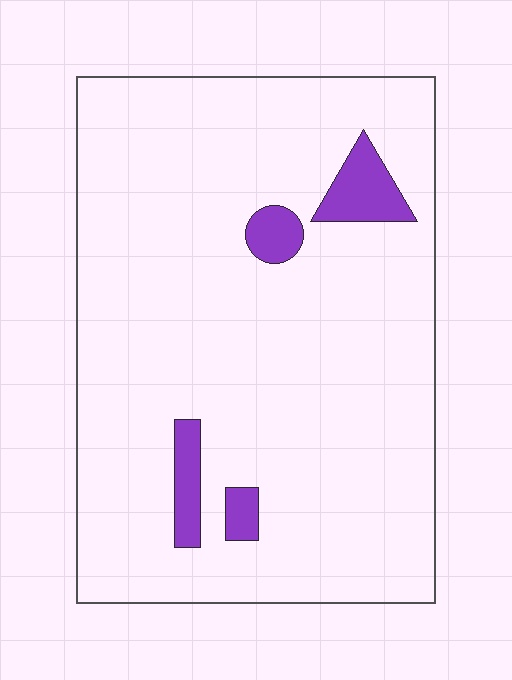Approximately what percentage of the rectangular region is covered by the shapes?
Approximately 5%.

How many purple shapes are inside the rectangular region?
4.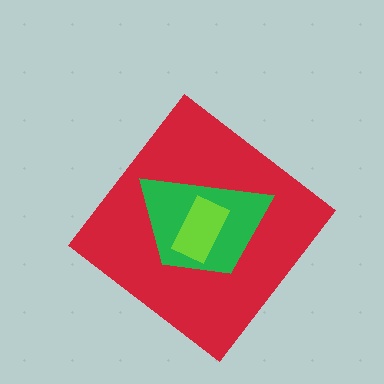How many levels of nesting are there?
3.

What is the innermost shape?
The lime rectangle.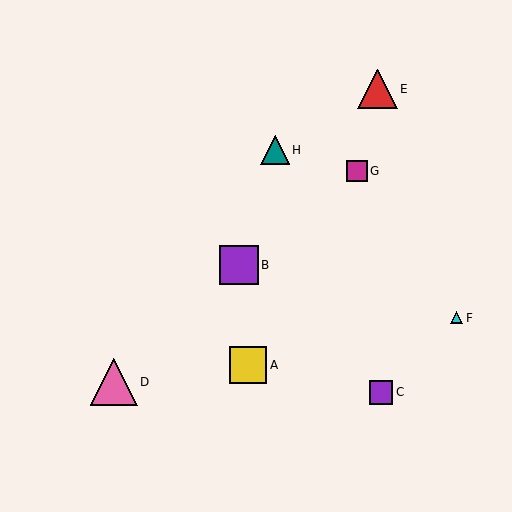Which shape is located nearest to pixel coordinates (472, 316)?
The cyan triangle (labeled F) at (457, 318) is nearest to that location.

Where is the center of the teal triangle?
The center of the teal triangle is at (275, 150).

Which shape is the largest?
The pink triangle (labeled D) is the largest.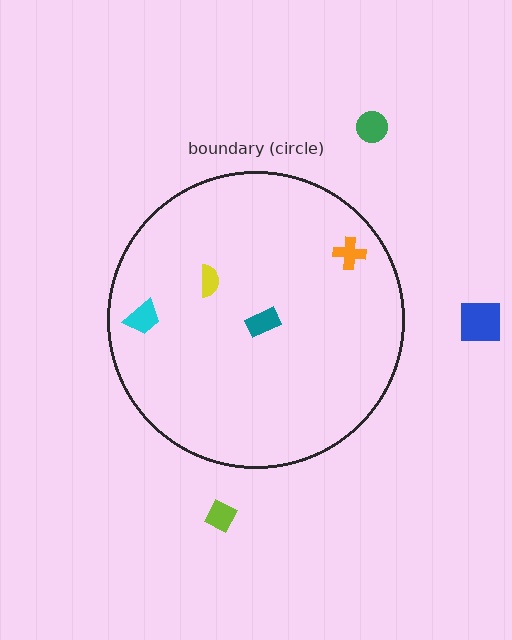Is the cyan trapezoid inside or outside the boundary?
Inside.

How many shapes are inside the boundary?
4 inside, 3 outside.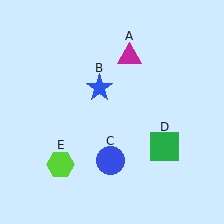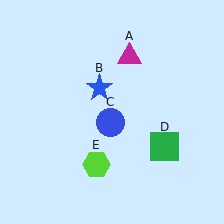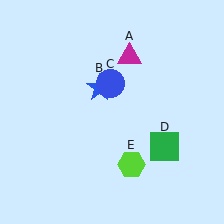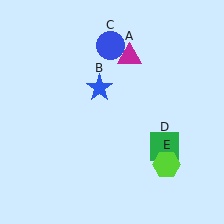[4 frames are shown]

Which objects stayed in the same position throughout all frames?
Magenta triangle (object A) and blue star (object B) and green square (object D) remained stationary.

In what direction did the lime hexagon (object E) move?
The lime hexagon (object E) moved right.